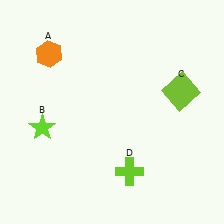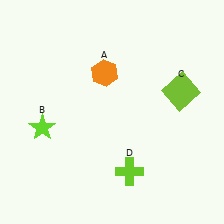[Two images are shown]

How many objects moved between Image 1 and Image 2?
1 object moved between the two images.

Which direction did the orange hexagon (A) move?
The orange hexagon (A) moved right.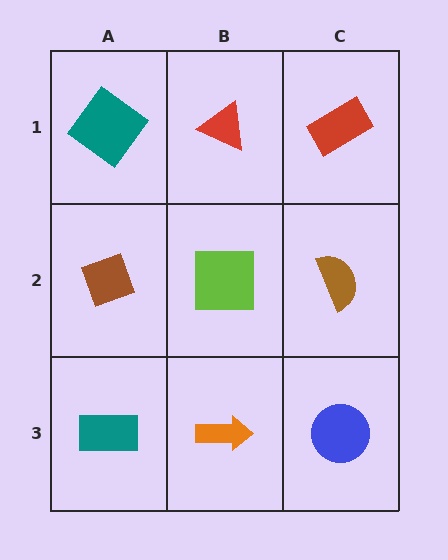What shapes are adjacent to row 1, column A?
A brown diamond (row 2, column A), a red triangle (row 1, column B).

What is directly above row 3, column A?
A brown diamond.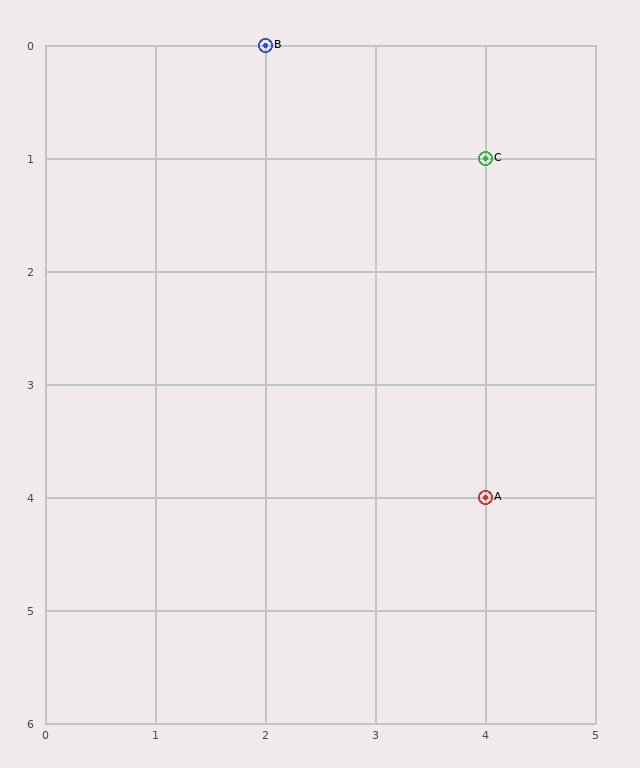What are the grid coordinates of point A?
Point A is at grid coordinates (4, 4).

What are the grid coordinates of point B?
Point B is at grid coordinates (2, 0).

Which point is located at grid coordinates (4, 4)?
Point A is at (4, 4).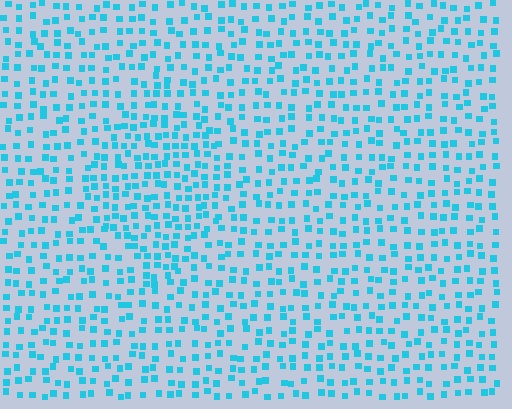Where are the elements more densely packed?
The elements are more densely packed inside the diamond boundary.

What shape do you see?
I see a diamond.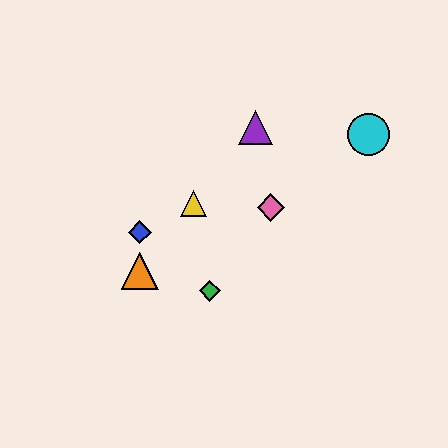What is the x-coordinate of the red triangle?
The red triangle is at x≈140.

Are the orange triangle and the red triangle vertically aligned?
Yes, both are at x≈140.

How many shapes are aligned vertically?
3 shapes (the red triangle, the blue diamond, the orange triangle) are aligned vertically.